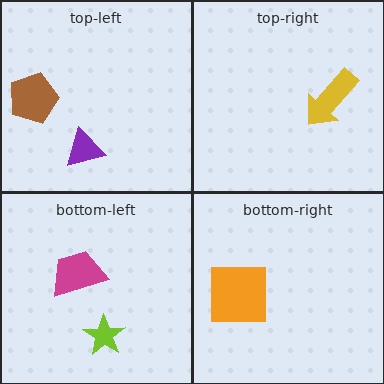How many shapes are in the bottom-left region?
2.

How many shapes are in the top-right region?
1.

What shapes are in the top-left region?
The purple triangle, the brown pentagon.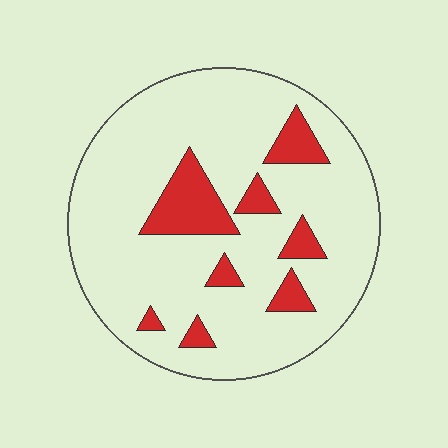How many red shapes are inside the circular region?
8.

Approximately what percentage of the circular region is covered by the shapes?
Approximately 15%.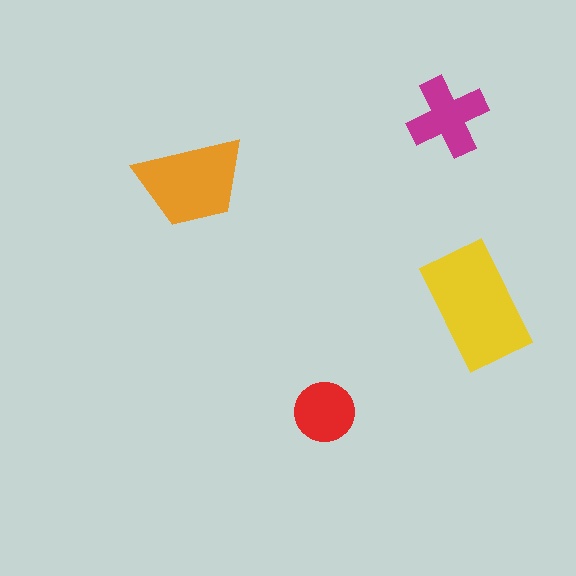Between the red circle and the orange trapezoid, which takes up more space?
The orange trapezoid.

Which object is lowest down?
The red circle is bottommost.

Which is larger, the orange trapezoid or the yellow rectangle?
The yellow rectangle.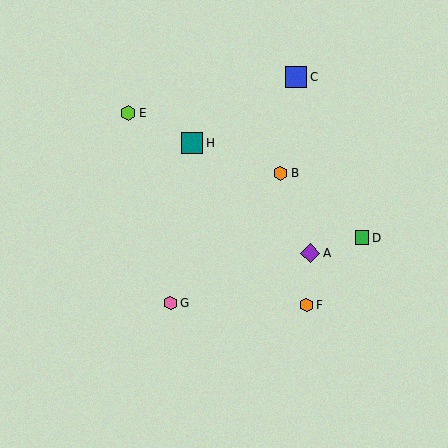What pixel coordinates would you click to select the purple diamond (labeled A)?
Click at (310, 253) to select the purple diamond A.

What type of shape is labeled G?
Shape G is a pink hexagon.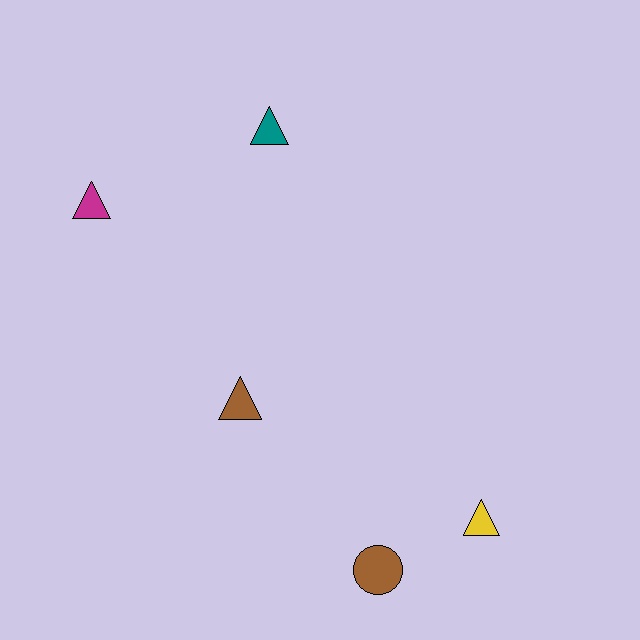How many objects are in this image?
There are 5 objects.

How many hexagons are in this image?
There are no hexagons.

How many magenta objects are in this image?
There is 1 magenta object.